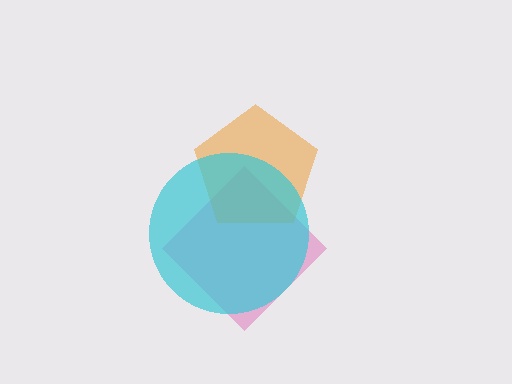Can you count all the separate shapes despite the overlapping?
Yes, there are 3 separate shapes.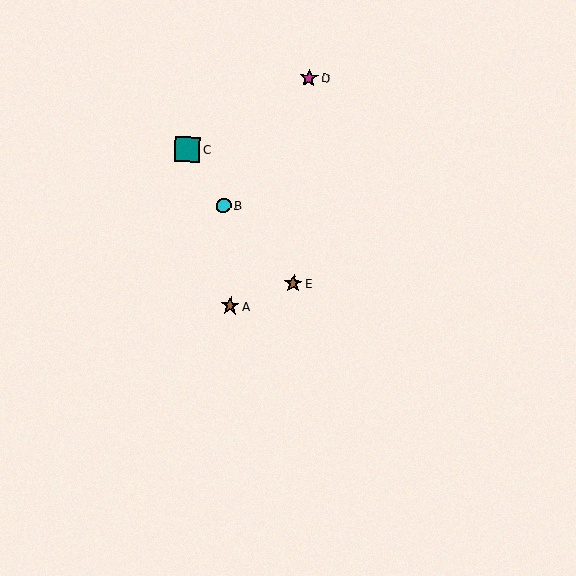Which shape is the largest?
The teal square (labeled C) is the largest.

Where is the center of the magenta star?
The center of the magenta star is at (309, 78).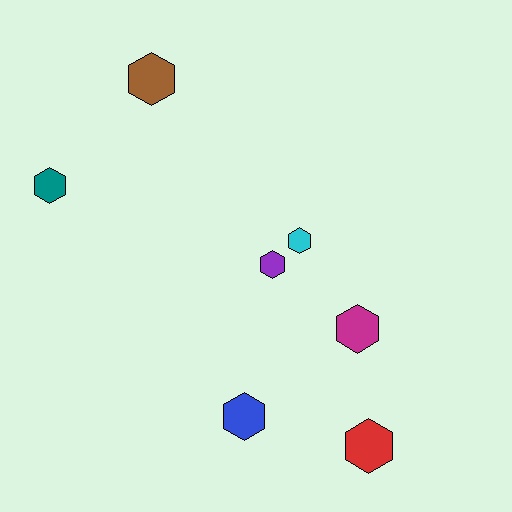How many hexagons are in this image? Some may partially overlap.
There are 7 hexagons.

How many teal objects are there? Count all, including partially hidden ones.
There is 1 teal object.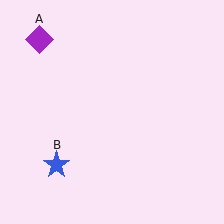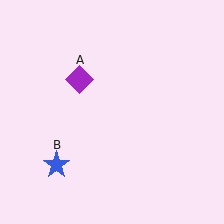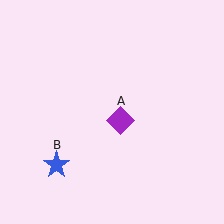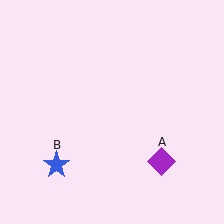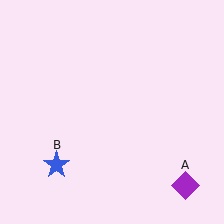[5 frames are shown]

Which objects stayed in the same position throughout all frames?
Blue star (object B) remained stationary.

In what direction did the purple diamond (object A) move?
The purple diamond (object A) moved down and to the right.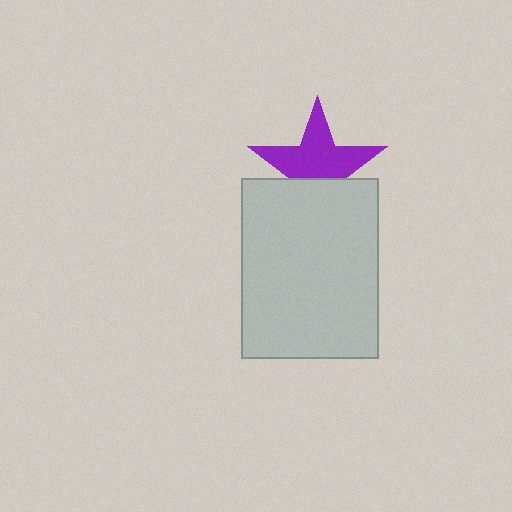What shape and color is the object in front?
The object in front is a light gray rectangle.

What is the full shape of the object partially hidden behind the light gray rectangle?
The partially hidden object is a purple star.